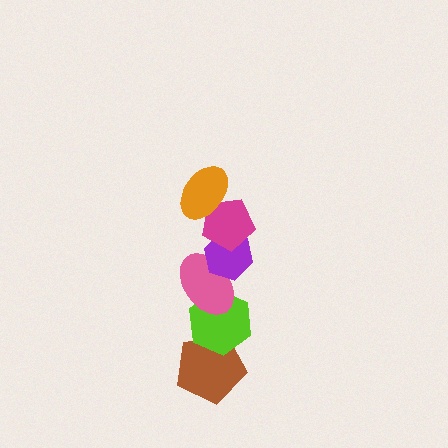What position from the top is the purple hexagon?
The purple hexagon is 3rd from the top.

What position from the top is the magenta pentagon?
The magenta pentagon is 2nd from the top.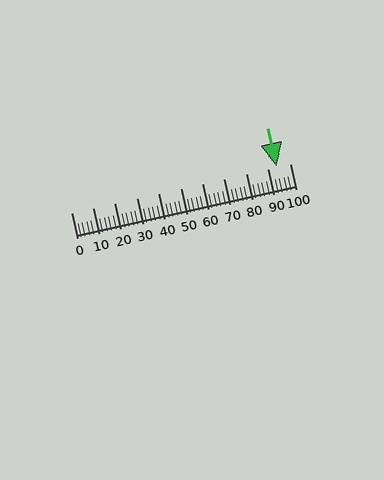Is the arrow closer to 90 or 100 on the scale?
The arrow is closer to 90.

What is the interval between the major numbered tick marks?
The major tick marks are spaced 10 units apart.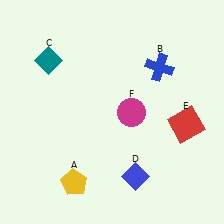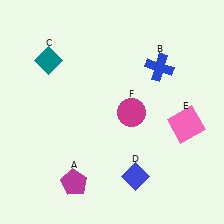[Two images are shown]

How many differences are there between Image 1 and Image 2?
There are 2 differences between the two images.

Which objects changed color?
A changed from yellow to magenta. E changed from red to pink.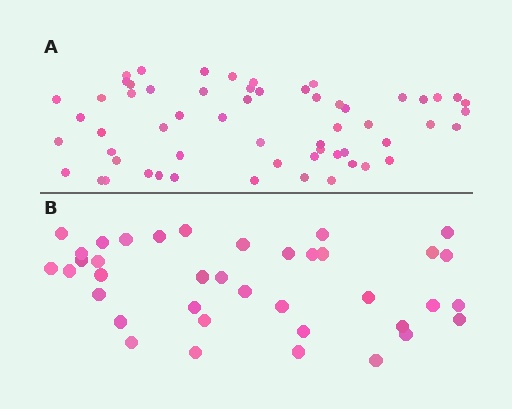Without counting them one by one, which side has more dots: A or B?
Region A (the top region) has more dots.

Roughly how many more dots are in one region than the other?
Region A has approximately 20 more dots than region B.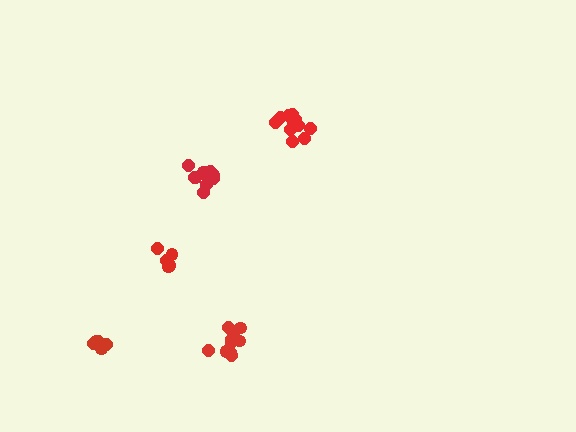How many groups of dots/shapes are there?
There are 5 groups.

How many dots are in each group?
Group 1: 11 dots, Group 2: 5 dots, Group 3: 5 dots, Group 4: 10 dots, Group 5: 11 dots (42 total).